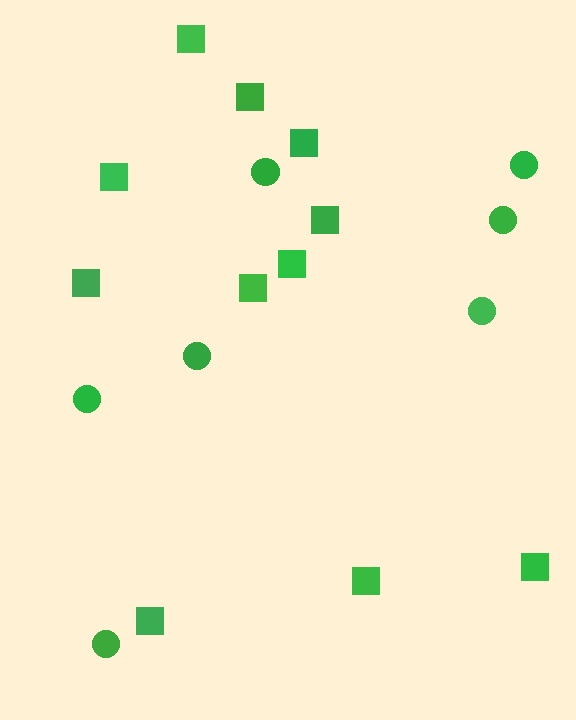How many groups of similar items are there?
There are 2 groups: one group of circles (7) and one group of squares (11).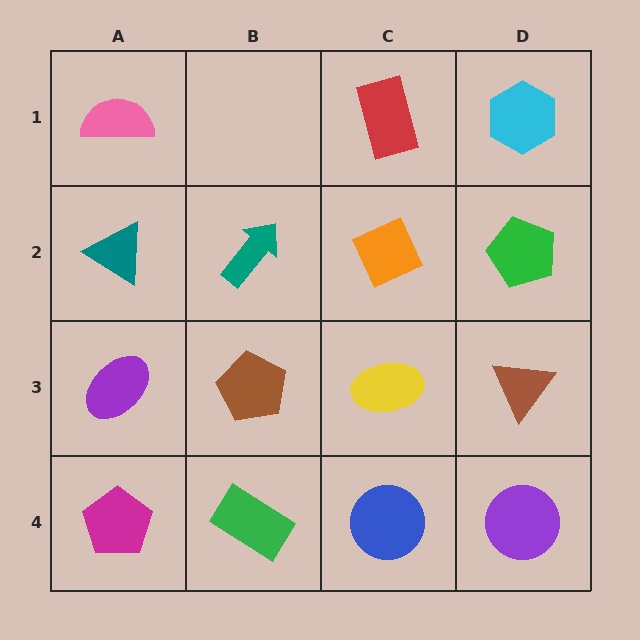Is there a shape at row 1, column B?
No, that cell is empty.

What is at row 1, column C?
A red rectangle.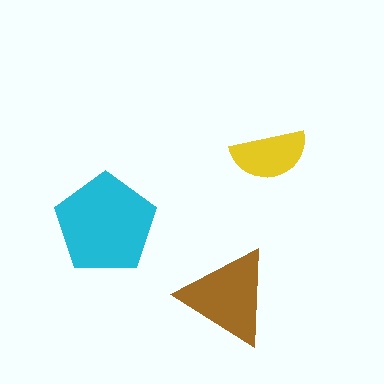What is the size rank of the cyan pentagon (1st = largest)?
1st.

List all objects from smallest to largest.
The yellow semicircle, the brown triangle, the cyan pentagon.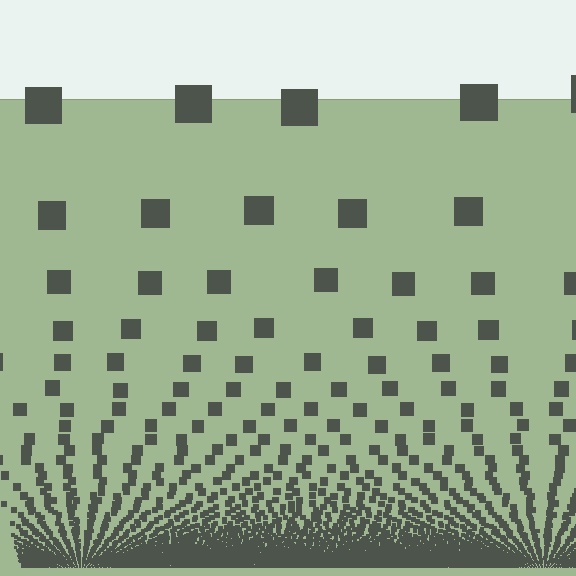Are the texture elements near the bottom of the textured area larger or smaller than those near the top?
Smaller. The gradient is inverted — elements near the bottom are smaller and denser.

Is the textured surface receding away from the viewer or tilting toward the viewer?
The surface appears to tilt toward the viewer. Texture elements get larger and sparser toward the top.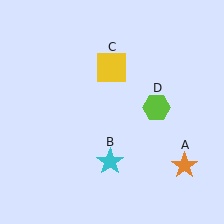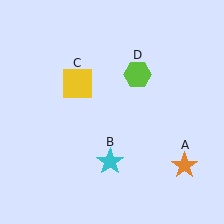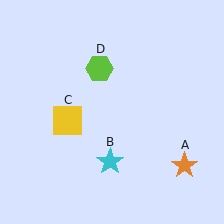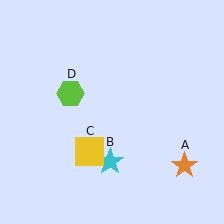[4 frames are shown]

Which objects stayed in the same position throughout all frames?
Orange star (object A) and cyan star (object B) remained stationary.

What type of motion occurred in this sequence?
The yellow square (object C), lime hexagon (object D) rotated counterclockwise around the center of the scene.